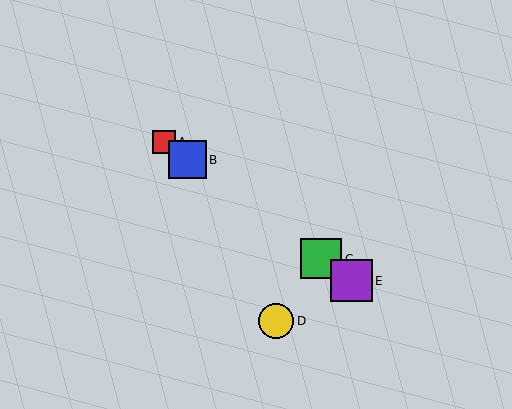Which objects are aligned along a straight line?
Objects A, B, C, E are aligned along a straight line.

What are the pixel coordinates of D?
Object D is at (276, 321).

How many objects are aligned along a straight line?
4 objects (A, B, C, E) are aligned along a straight line.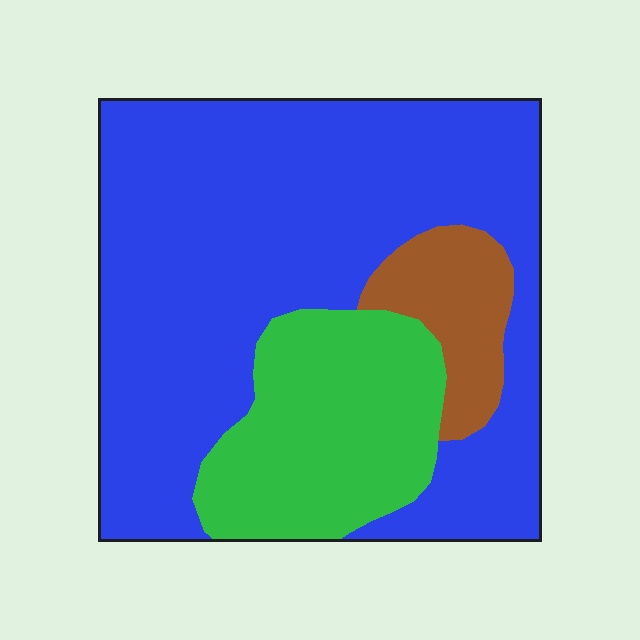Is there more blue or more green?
Blue.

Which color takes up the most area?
Blue, at roughly 70%.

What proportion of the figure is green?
Green covers about 25% of the figure.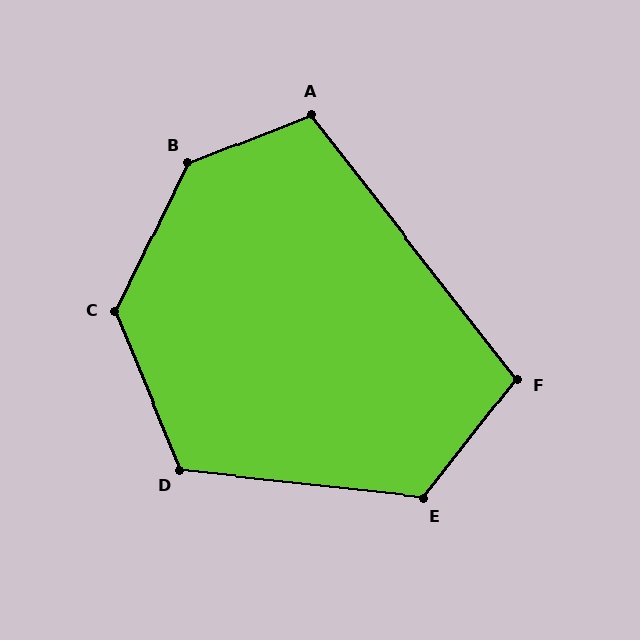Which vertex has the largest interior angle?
B, at approximately 137 degrees.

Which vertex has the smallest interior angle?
F, at approximately 104 degrees.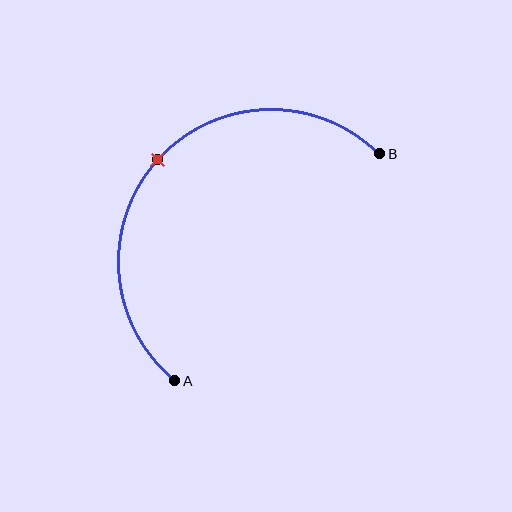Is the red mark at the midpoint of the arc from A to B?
Yes. The red mark lies on the arc at equal arc-length from both A and B — it is the arc midpoint.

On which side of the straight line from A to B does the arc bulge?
The arc bulges above and to the left of the straight line connecting A and B.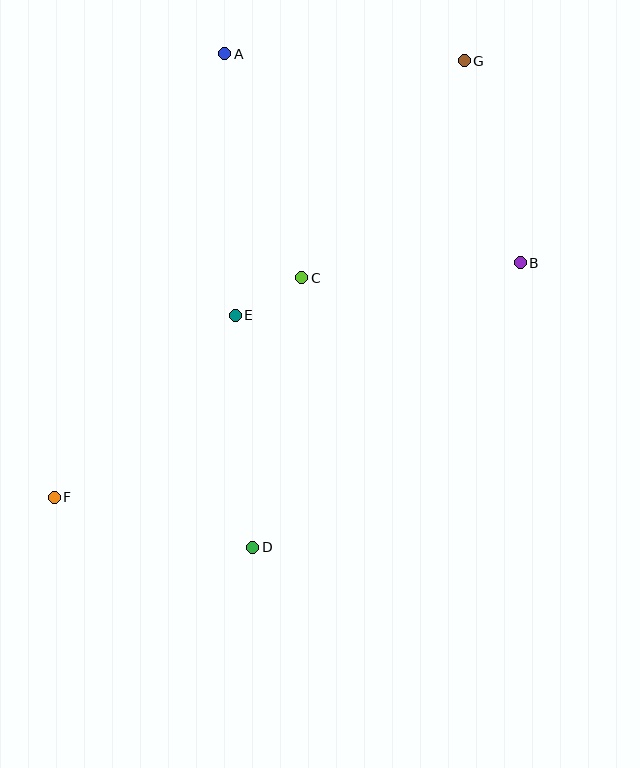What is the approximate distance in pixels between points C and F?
The distance between C and F is approximately 331 pixels.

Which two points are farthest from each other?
Points F and G are farthest from each other.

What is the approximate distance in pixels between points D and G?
The distance between D and G is approximately 530 pixels.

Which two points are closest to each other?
Points C and E are closest to each other.